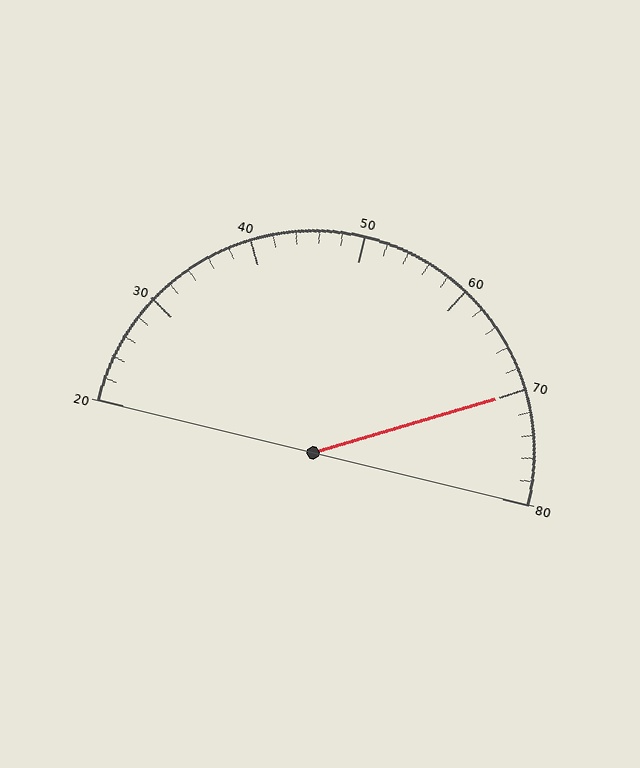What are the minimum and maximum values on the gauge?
The gauge ranges from 20 to 80.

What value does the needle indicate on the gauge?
The needle indicates approximately 70.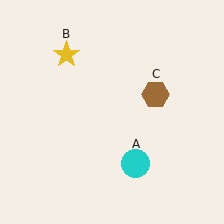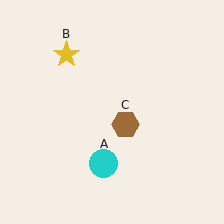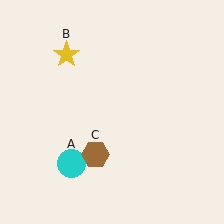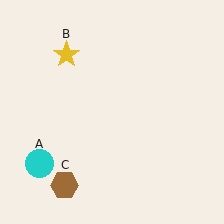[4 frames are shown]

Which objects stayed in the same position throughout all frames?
Yellow star (object B) remained stationary.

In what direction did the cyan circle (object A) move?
The cyan circle (object A) moved left.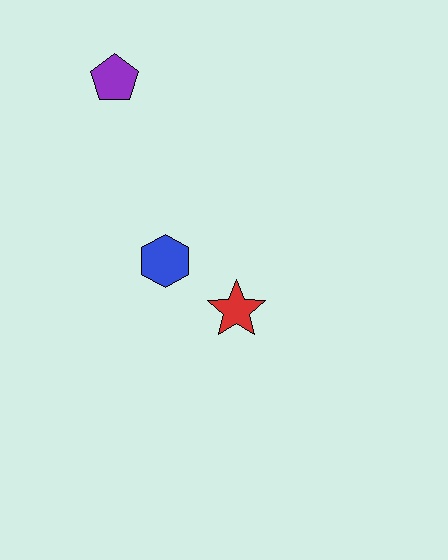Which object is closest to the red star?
The blue hexagon is closest to the red star.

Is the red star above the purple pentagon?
No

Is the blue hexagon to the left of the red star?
Yes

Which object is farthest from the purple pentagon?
The red star is farthest from the purple pentagon.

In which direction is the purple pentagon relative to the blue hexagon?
The purple pentagon is above the blue hexagon.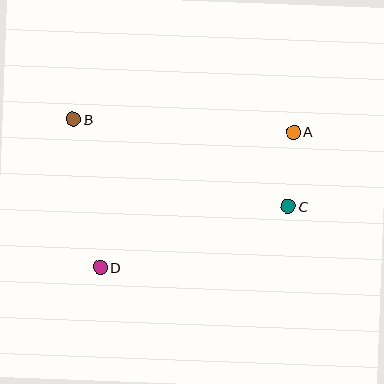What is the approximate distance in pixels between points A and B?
The distance between A and B is approximately 221 pixels.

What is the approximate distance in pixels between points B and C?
The distance between B and C is approximately 232 pixels.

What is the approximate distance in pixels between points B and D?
The distance between B and D is approximately 151 pixels.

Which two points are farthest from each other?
Points A and D are farthest from each other.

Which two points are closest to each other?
Points A and C are closest to each other.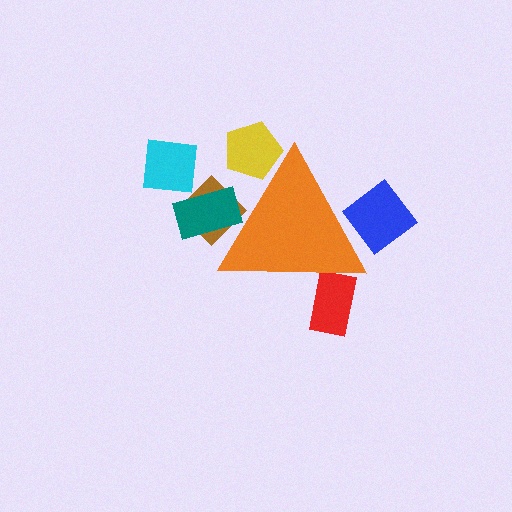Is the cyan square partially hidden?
No, the cyan square is fully visible.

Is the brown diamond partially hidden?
Yes, the brown diamond is partially hidden behind the orange triangle.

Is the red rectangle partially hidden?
Yes, the red rectangle is partially hidden behind the orange triangle.